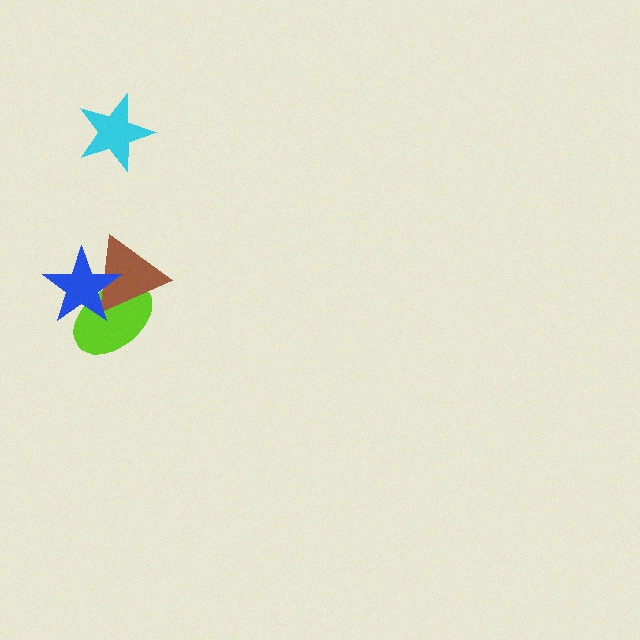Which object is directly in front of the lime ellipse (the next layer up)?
The brown triangle is directly in front of the lime ellipse.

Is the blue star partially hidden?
No, no other shape covers it.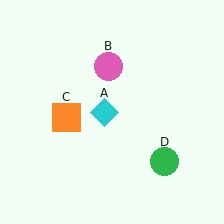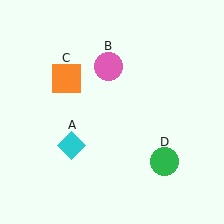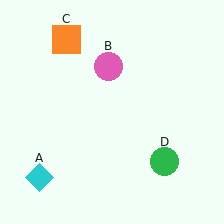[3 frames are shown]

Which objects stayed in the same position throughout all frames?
Pink circle (object B) and green circle (object D) remained stationary.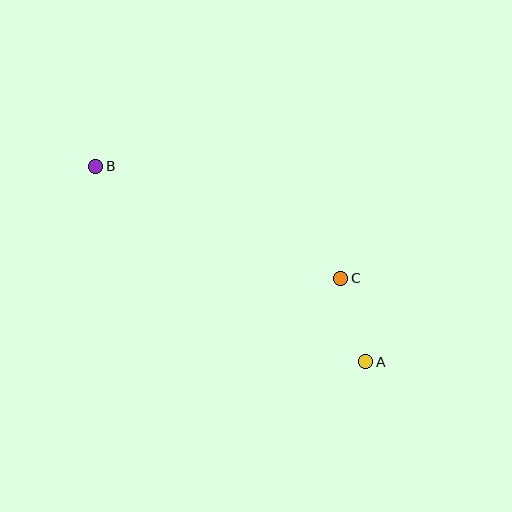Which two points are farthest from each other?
Points A and B are farthest from each other.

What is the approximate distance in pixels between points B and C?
The distance between B and C is approximately 269 pixels.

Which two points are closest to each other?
Points A and C are closest to each other.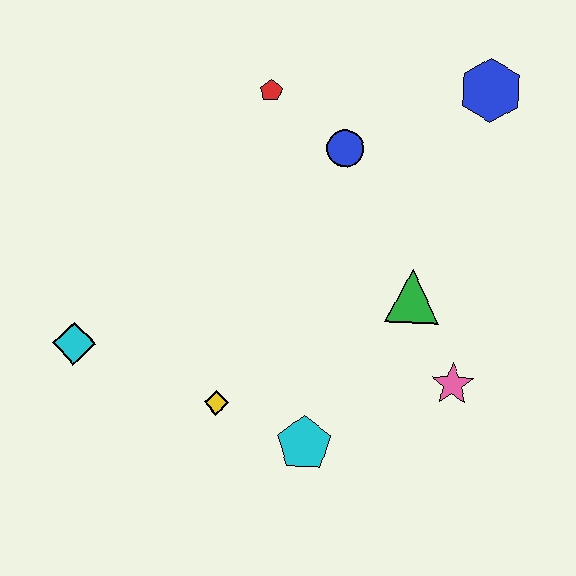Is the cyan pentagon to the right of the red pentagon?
Yes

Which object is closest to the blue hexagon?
The blue circle is closest to the blue hexagon.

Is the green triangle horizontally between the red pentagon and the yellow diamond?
No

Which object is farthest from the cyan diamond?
The blue hexagon is farthest from the cyan diamond.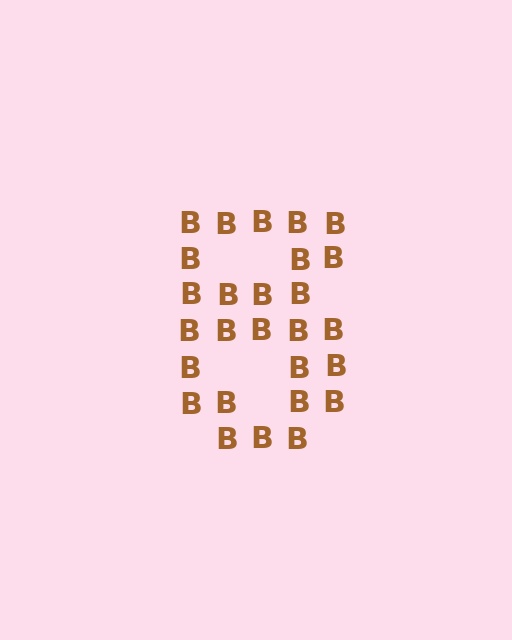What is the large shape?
The large shape is the digit 8.